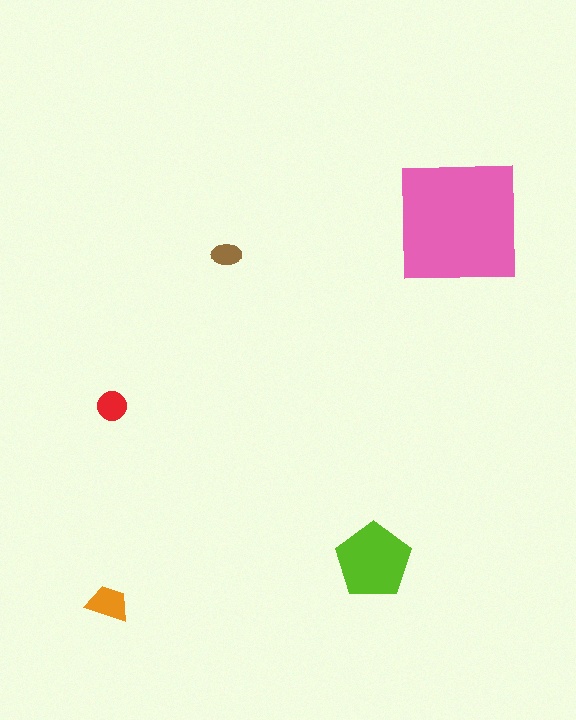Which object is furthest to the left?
The orange trapezoid is leftmost.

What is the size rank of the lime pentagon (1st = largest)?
2nd.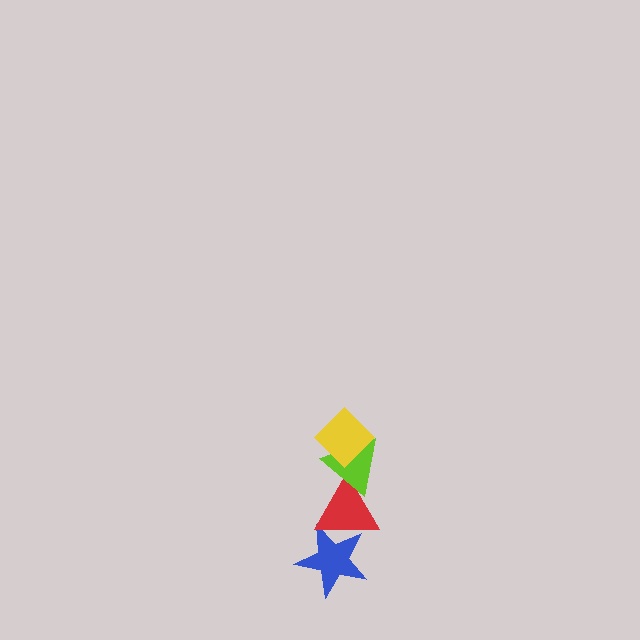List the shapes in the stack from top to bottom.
From top to bottom: the yellow diamond, the lime triangle, the red triangle, the blue star.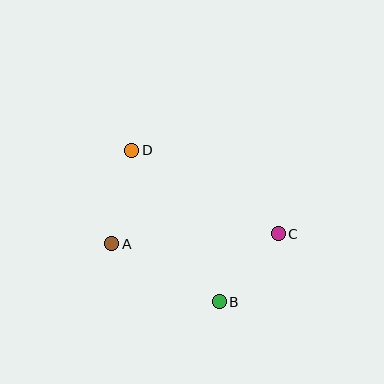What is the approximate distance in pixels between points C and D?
The distance between C and D is approximately 168 pixels.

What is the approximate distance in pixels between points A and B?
The distance between A and B is approximately 122 pixels.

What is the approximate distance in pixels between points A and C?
The distance between A and C is approximately 167 pixels.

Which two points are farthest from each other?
Points B and D are farthest from each other.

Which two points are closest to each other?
Points B and C are closest to each other.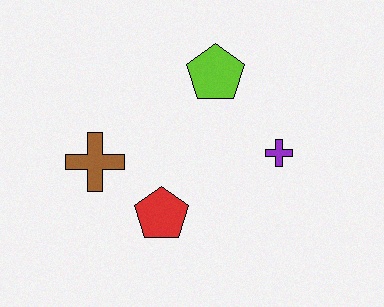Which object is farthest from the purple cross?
The brown cross is farthest from the purple cross.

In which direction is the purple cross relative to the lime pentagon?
The purple cross is below the lime pentagon.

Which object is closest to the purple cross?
The lime pentagon is closest to the purple cross.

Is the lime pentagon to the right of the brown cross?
Yes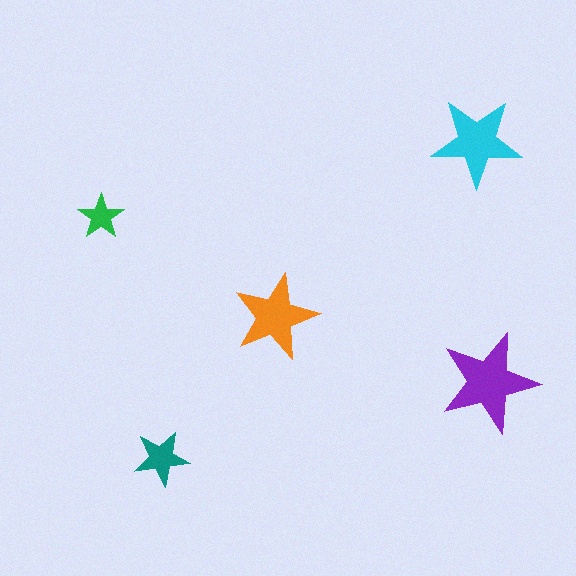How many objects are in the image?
There are 5 objects in the image.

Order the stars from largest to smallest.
the purple one, the cyan one, the orange one, the teal one, the green one.